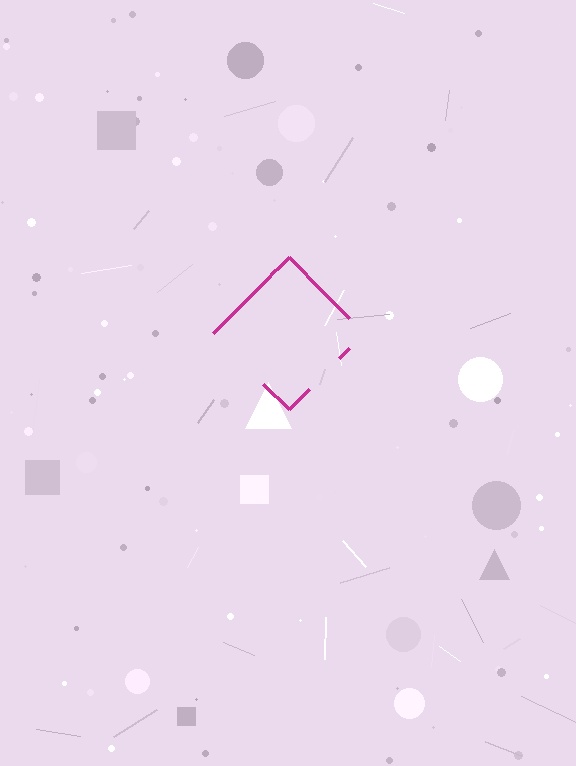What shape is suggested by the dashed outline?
The dashed outline suggests a diamond.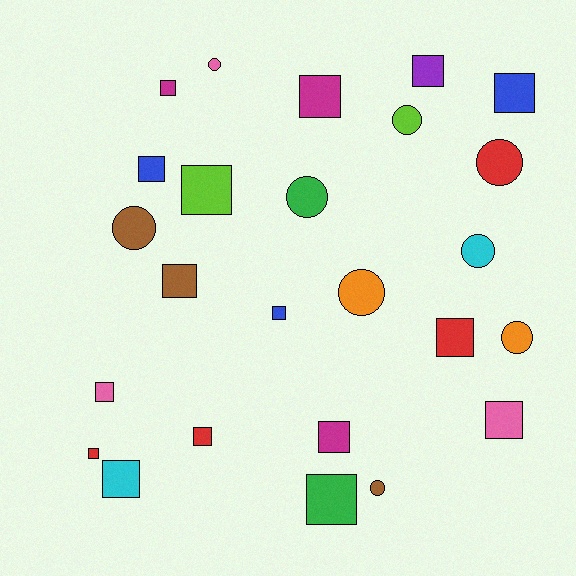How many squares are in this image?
There are 16 squares.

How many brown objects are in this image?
There are 3 brown objects.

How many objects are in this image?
There are 25 objects.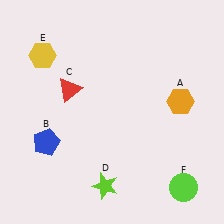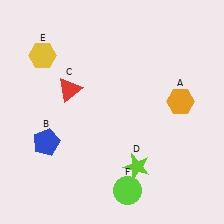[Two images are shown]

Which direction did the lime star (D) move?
The lime star (D) moved right.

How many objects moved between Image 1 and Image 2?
2 objects moved between the two images.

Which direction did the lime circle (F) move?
The lime circle (F) moved left.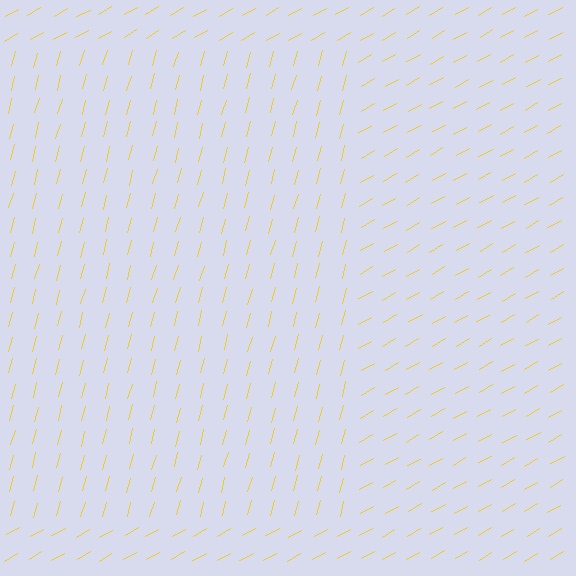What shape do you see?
I see a rectangle.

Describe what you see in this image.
The image is filled with small yellow line segments. A rectangle region in the image has lines oriented differently from the surrounding lines, creating a visible texture boundary.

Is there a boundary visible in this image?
Yes, there is a texture boundary formed by a change in line orientation.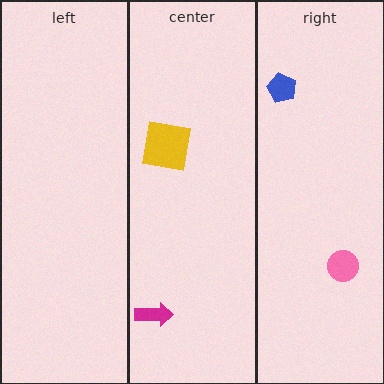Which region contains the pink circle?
The right region.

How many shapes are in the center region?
2.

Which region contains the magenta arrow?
The center region.